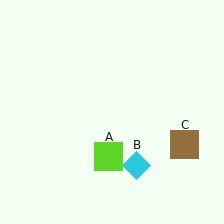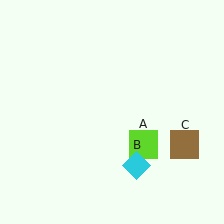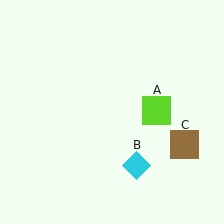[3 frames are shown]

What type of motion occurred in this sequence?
The lime square (object A) rotated counterclockwise around the center of the scene.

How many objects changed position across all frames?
1 object changed position: lime square (object A).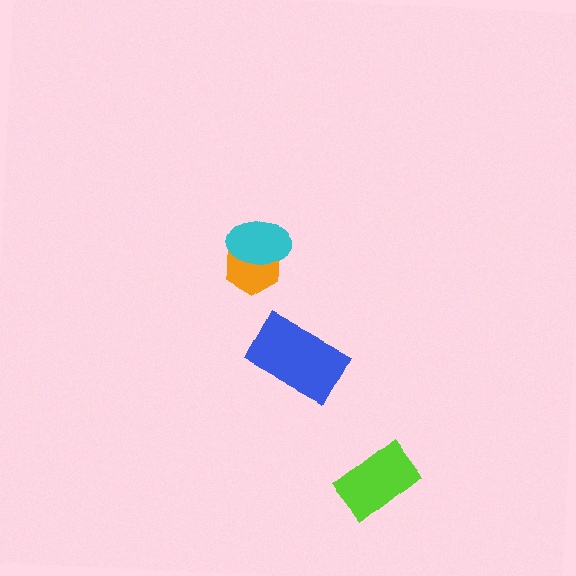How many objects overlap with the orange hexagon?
1 object overlaps with the orange hexagon.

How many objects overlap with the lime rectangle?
0 objects overlap with the lime rectangle.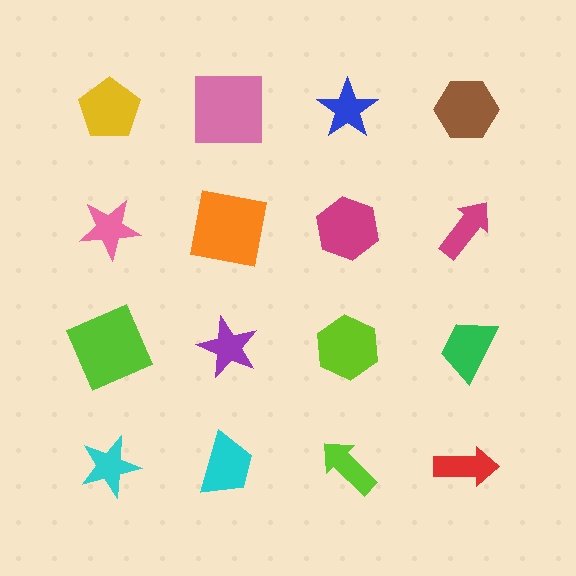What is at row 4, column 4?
A red arrow.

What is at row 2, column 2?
An orange square.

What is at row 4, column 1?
A cyan star.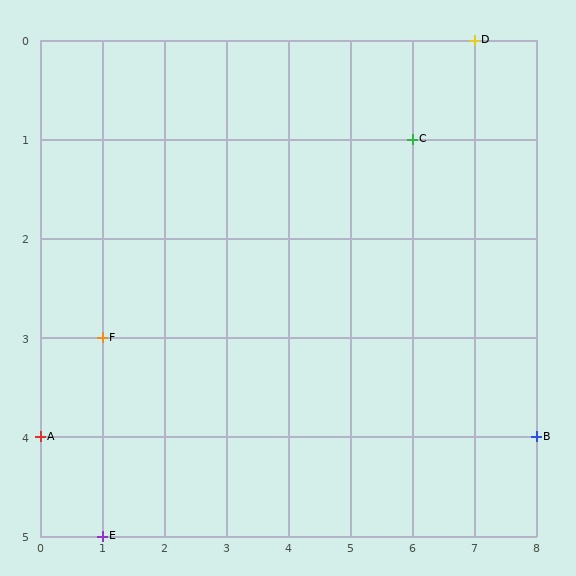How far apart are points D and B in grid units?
Points D and B are 1 column and 4 rows apart (about 4.1 grid units diagonally).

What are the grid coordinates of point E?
Point E is at grid coordinates (1, 5).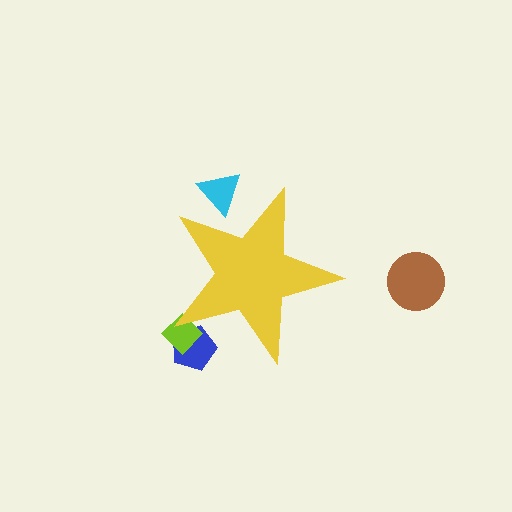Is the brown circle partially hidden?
No, the brown circle is fully visible.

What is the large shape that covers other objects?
A yellow star.